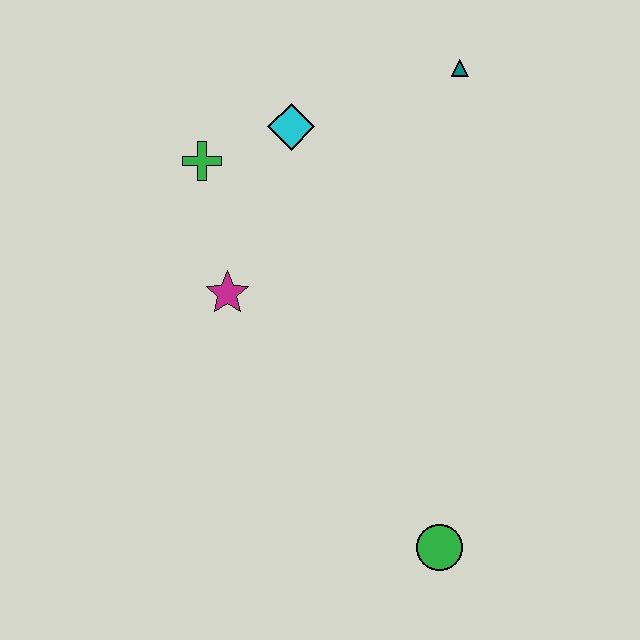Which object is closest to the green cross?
The cyan diamond is closest to the green cross.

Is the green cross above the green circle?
Yes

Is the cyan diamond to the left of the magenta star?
No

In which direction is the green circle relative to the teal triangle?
The green circle is below the teal triangle.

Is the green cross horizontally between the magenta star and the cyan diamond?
No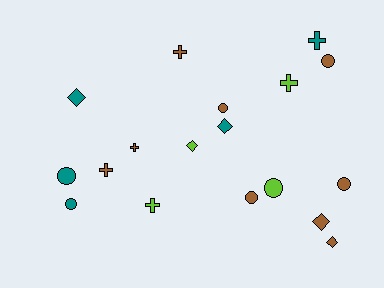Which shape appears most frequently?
Circle, with 7 objects.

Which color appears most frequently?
Brown, with 9 objects.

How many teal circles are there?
There are 2 teal circles.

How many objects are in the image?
There are 18 objects.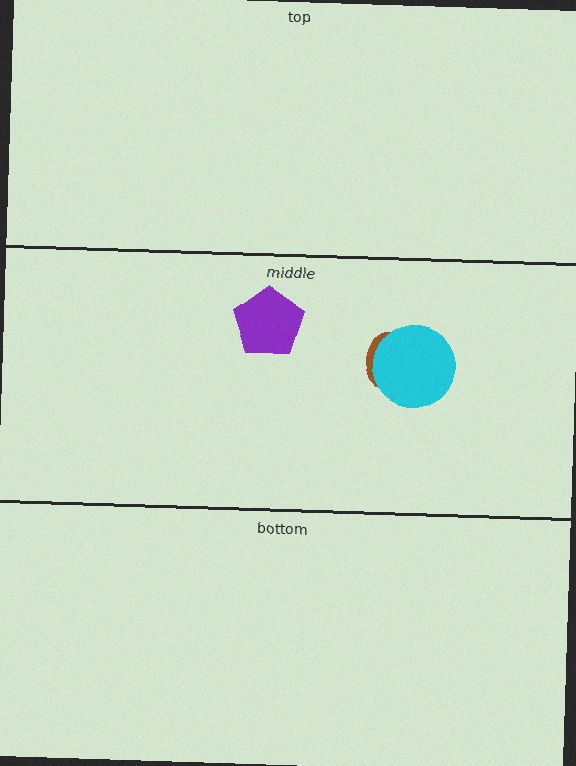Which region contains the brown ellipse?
The middle region.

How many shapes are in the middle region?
3.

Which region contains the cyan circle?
The middle region.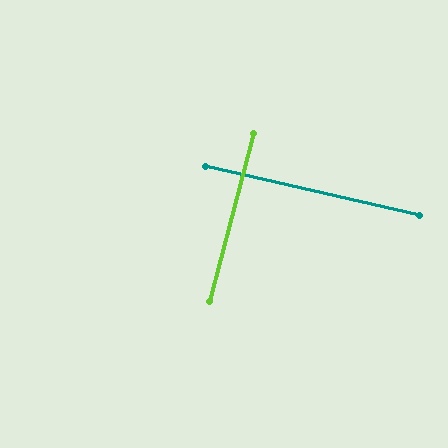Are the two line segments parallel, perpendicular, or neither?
Perpendicular — they meet at approximately 88°.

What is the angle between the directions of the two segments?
Approximately 88 degrees.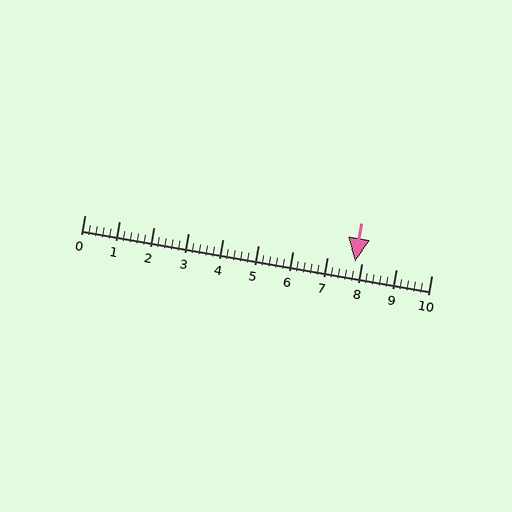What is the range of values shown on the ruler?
The ruler shows values from 0 to 10.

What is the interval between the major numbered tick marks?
The major tick marks are spaced 1 units apart.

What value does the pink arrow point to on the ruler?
The pink arrow points to approximately 7.8.